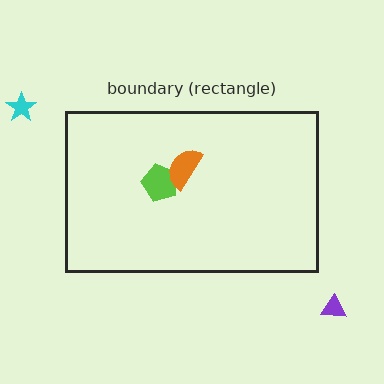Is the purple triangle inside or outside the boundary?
Outside.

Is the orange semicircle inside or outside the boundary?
Inside.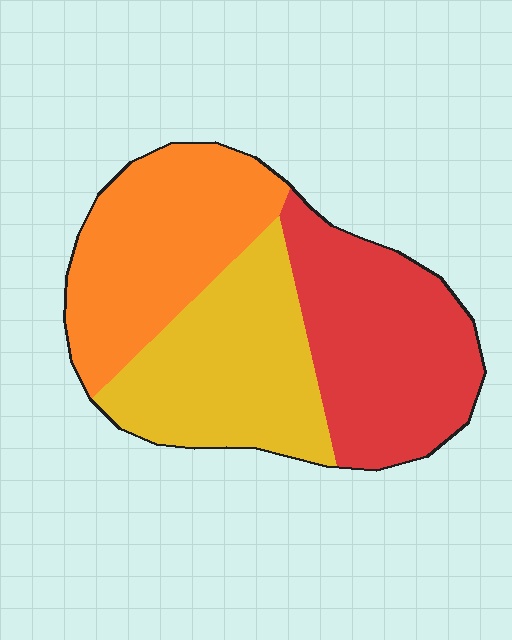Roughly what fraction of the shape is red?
Red takes up about one third (1/3) of the shape.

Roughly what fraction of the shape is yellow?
Yellow covers roughly 30% of the shape.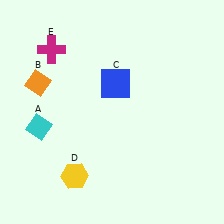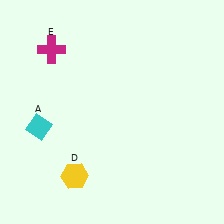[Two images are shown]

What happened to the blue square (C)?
The blue square (C) was removed in Image 2. It was in the top-right area of Image 1.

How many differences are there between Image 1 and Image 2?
There are 2 differences between the two images.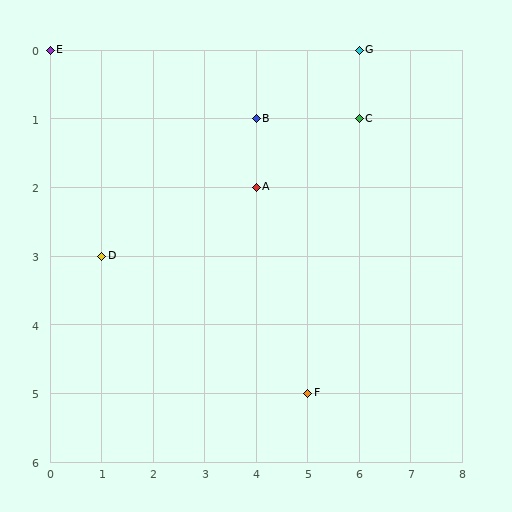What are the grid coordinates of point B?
Point B is at grid coordinates (4, 1).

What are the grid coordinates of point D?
Point D is at grid coordinates (1, 3).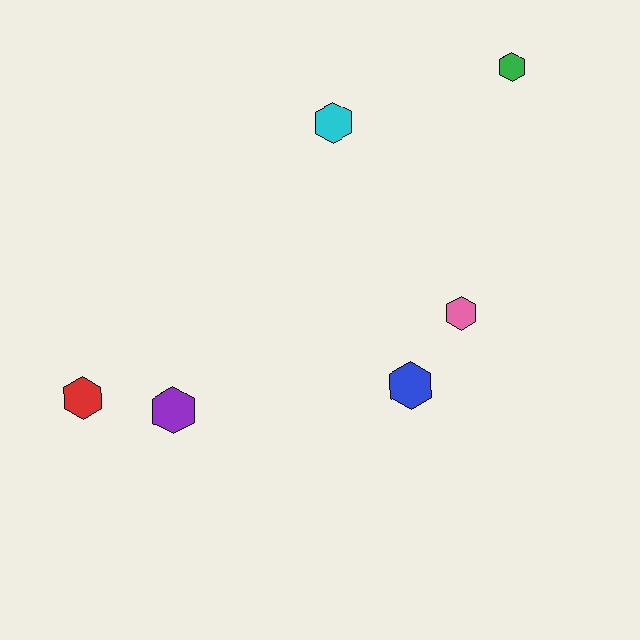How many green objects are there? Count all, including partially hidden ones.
There is 1 green object.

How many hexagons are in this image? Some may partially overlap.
There are 6 hexagons.